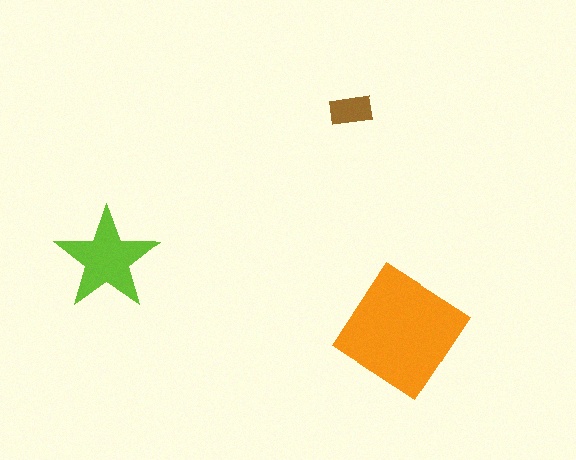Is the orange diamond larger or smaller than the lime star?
Larger.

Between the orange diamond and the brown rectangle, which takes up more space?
The orange diamond.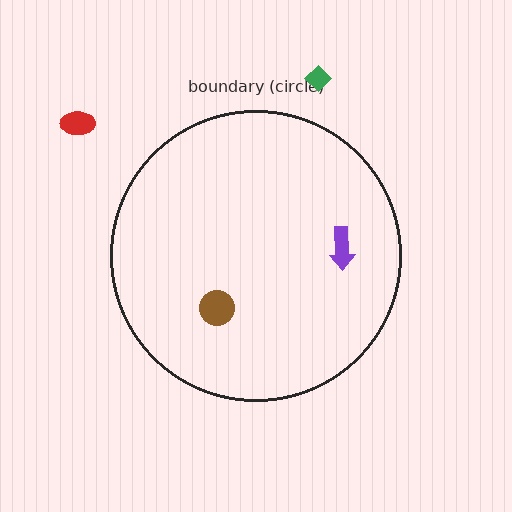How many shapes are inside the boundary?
2 inside, 2 outside.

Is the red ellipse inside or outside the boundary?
Outside.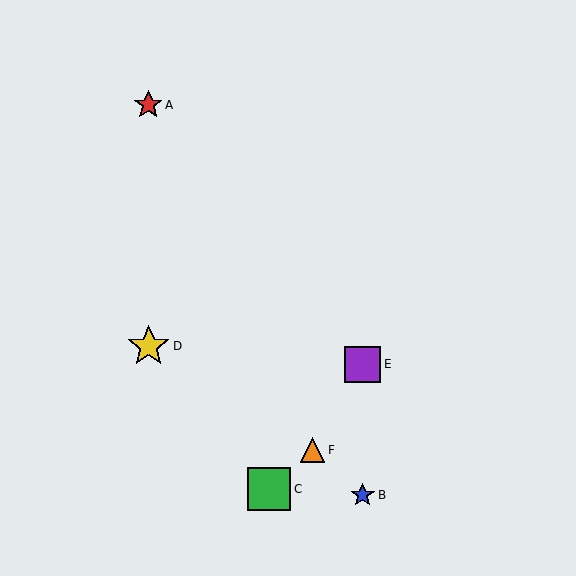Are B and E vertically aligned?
Yes, both are at x≈363.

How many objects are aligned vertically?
2 objects (B, E) are aligned vertically.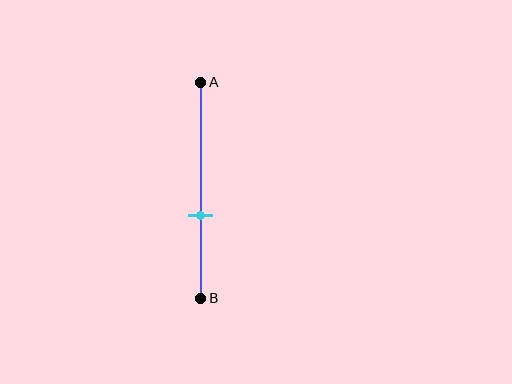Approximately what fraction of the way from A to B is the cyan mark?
The cyan mark is approximately 60% of the way from A to B.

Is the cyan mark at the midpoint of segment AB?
No, the mark is at about 60% from A, not at the 50% midpoint.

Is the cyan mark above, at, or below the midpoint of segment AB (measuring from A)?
The cyan mark is below the midpoint of segment AB.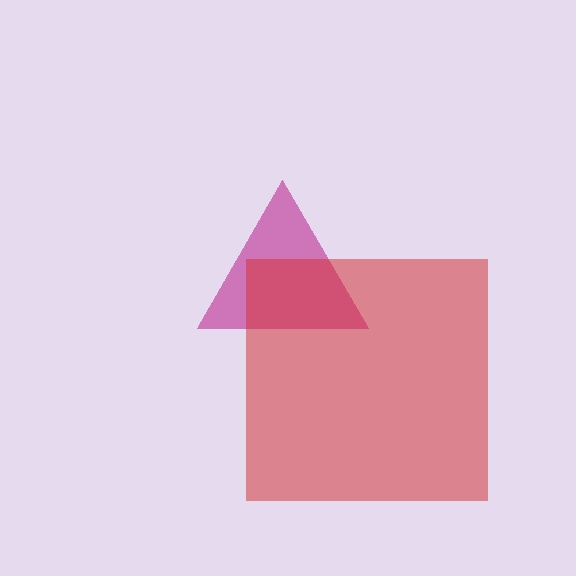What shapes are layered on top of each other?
The layered shapes are: a magenta triangle, a red square.